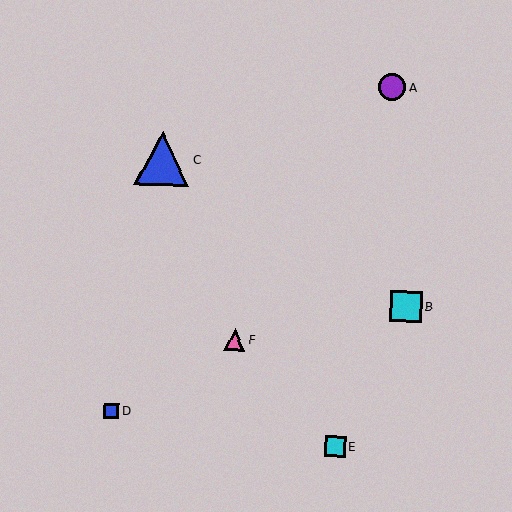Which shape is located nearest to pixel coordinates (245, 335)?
The pink triangle (labeled F) at (235, 340) is nearest to that location.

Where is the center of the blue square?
The center of the blue square is at (112, 410).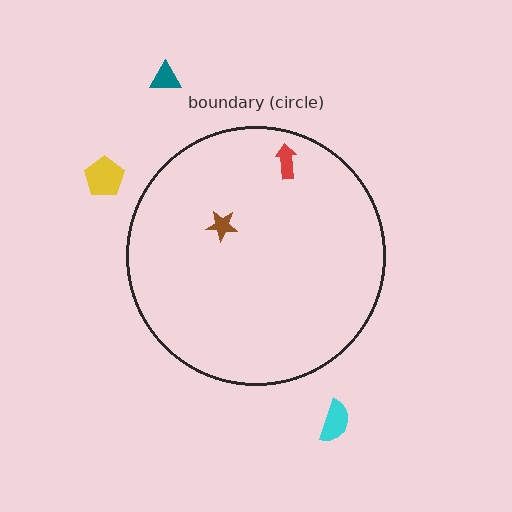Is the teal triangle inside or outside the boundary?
Outside.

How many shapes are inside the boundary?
2 inside, 3 outside.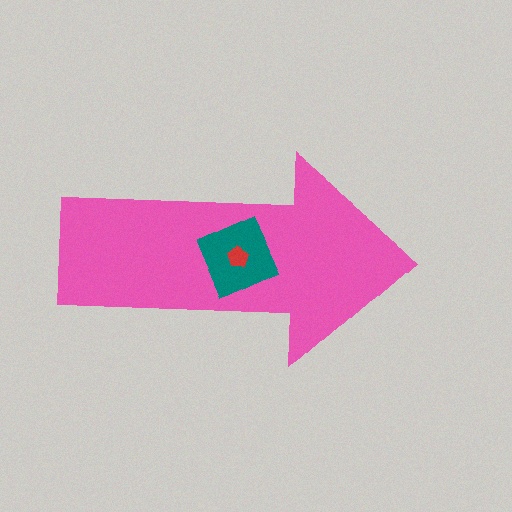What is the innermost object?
The red pentagon.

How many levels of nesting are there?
3.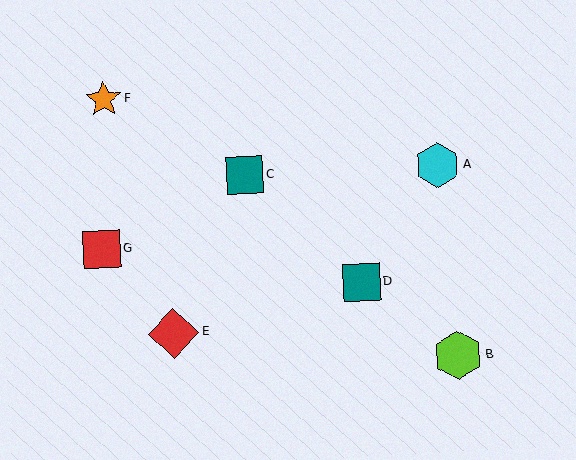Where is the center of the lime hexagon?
The center of the lime hexagon is at (458, 355).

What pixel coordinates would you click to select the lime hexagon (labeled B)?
Click at (458, 355) to select the lime hexagon B.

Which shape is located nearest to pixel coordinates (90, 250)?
The red square (labeled G) at (101, 249) is nearest to that location.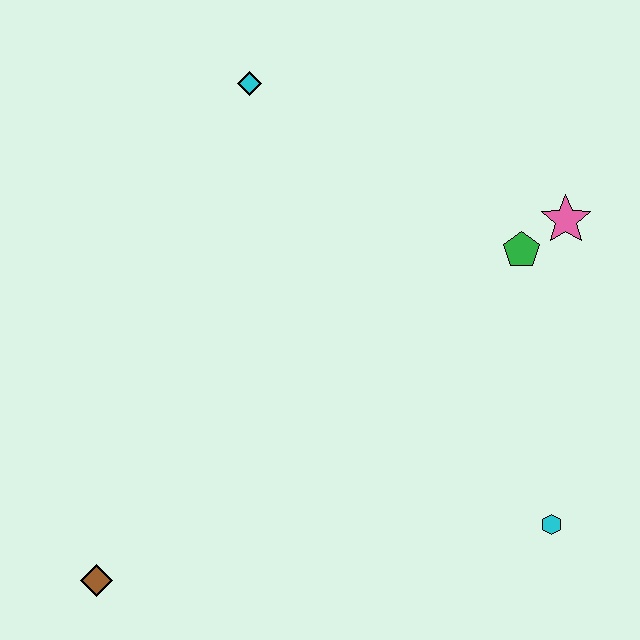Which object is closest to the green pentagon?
The pink star is closest to the green pentagon.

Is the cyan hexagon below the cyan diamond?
Yes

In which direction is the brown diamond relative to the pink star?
The brown diamond is to the left of the pink star.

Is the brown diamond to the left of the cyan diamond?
Yes